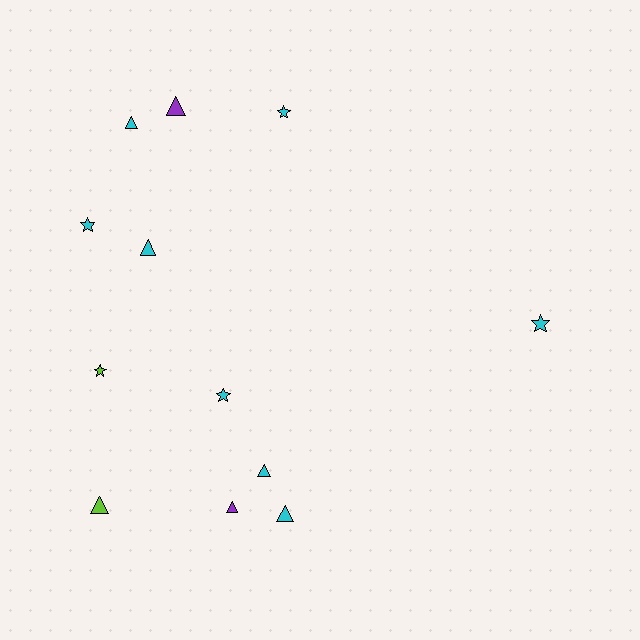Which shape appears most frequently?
Triangle, with 7 objects.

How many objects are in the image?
There are 12 objects.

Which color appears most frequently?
Cyan, with 8 objects.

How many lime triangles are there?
There is 1 lime triangle.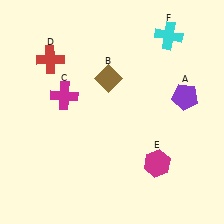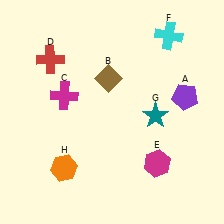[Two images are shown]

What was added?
A teal star (G), an orange hexagon (H) were added in Image 2.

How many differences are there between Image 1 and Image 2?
There are 2 differences between the two images.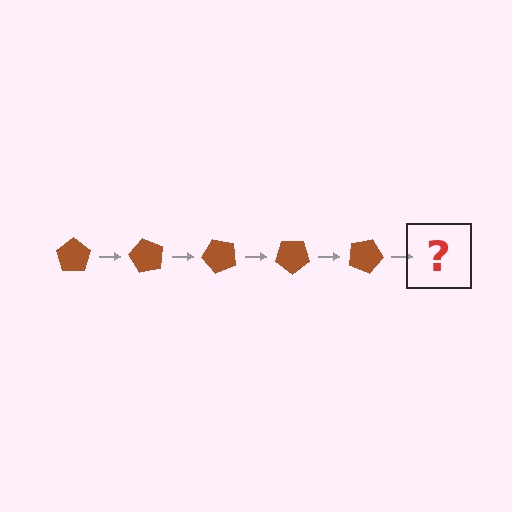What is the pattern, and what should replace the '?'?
The pattern is that the pentagon rotates 60 degrees each step. The '?' should be a brown pentagon rotated 300 degrees.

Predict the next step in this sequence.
The next step is a brown pentagon rotated 300 degrees.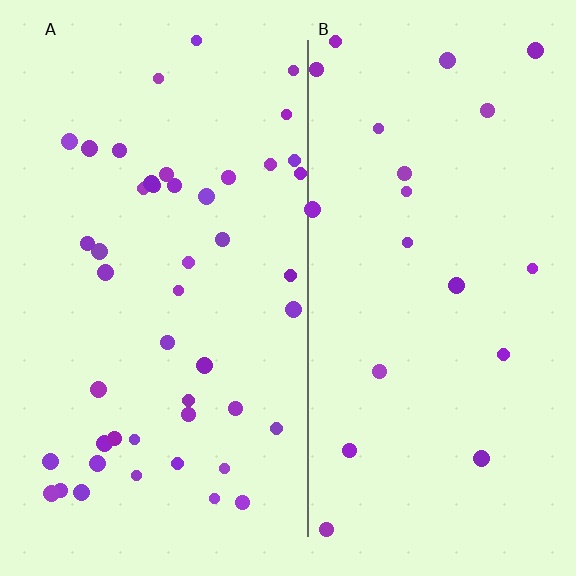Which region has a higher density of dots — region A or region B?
A (the left).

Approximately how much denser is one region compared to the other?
Approximately 2.3× — region A over region B.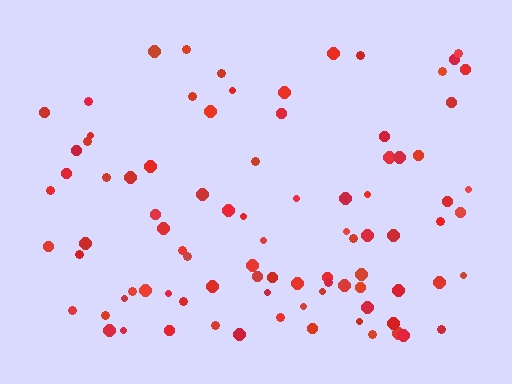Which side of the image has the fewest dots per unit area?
The top.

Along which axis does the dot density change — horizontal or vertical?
Vertical.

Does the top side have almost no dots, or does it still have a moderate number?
Still a moderate number, just noticeably fewer than the bottom.